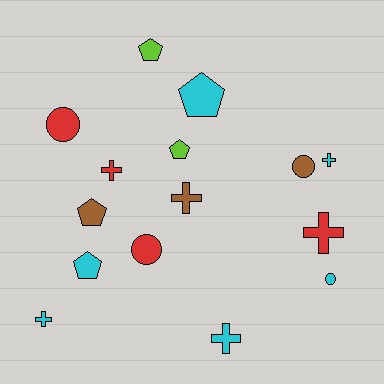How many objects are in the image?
There are 15 objects.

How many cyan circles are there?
There is 1 cyan circle.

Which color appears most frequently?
Cyan, with 6 objects.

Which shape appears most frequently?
Cross, with 6 objects.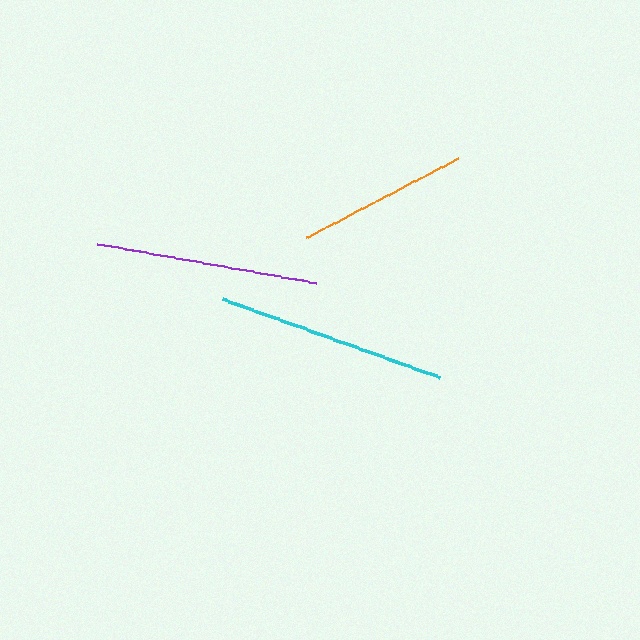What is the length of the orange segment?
The orange segment is approximately 172 pixels long.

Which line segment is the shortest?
The orange line is the shortest at approximately 172 pixels.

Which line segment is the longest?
The cyan line is the longest at approximately 231 pixels.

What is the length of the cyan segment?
The cyan segment is approximately 231 pixels long.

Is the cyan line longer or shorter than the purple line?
The cyan line is longer than the purple line.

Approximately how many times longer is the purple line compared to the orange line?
The purple line is approximately 1.3 times the length of the orange line.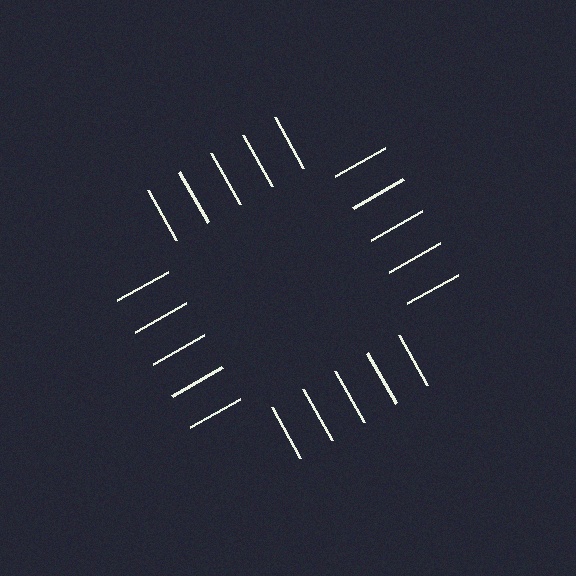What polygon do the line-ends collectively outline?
An illusory square — the line segments terminate on its edges but no continuous stroke is drawn.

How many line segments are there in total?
20 — 5 along each of the 4 edges.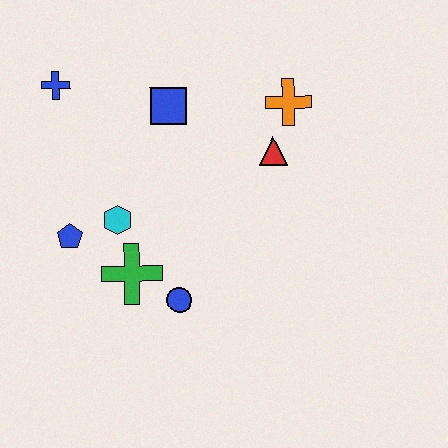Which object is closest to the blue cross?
The blue square is closest to the blue cross.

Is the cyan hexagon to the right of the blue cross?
Yes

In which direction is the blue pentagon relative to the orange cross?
The blue pentagon is to the left of the orange cross.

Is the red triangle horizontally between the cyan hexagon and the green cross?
No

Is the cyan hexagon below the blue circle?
No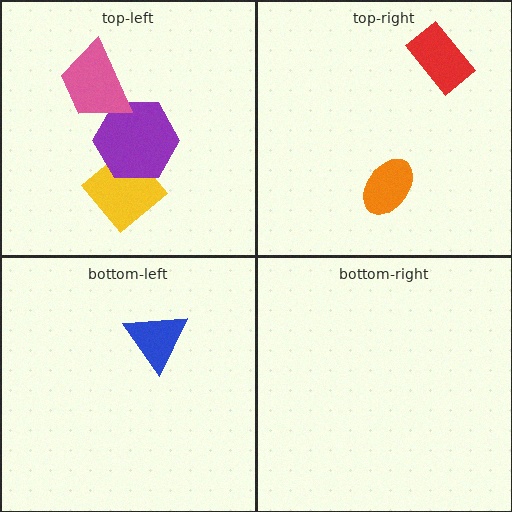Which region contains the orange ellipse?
The top-right region.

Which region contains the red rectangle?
The top-right region.